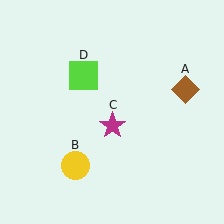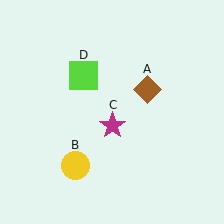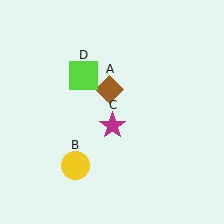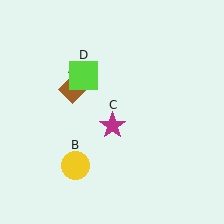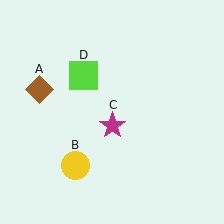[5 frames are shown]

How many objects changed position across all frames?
1 object changed position: brown diamond (object A).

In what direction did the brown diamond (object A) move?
The brown diamond (object A) moved left.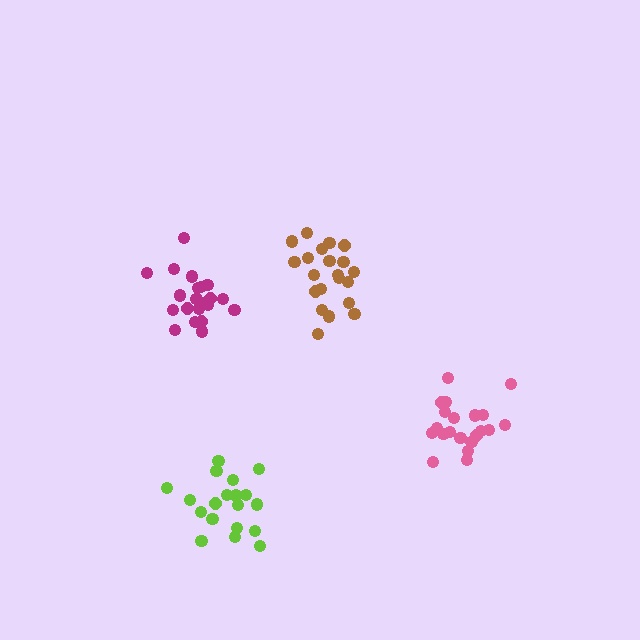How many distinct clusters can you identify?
There are 4 distinct clusters.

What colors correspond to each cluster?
The clusters are colored: magenta, lime, pink, brown.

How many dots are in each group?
Group 1: 21 dots, Group 2: 19 dots, Group 3: 21 dots, Group 4: 21 dots (82 total).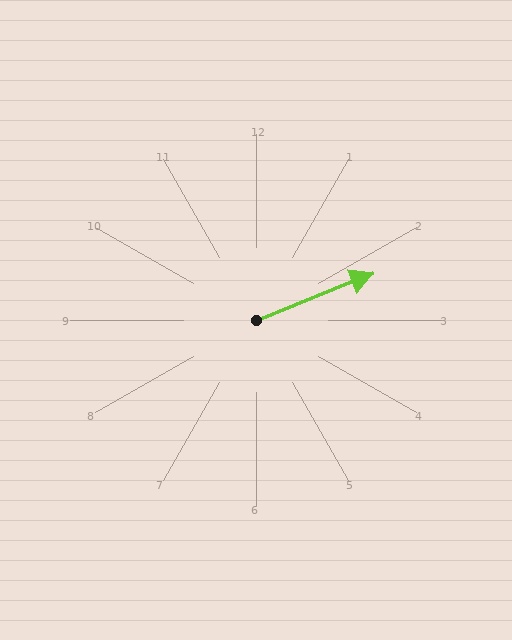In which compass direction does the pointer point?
East.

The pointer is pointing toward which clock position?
Roughly 2 o'clock.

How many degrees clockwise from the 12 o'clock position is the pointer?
Approximately 68 degrees.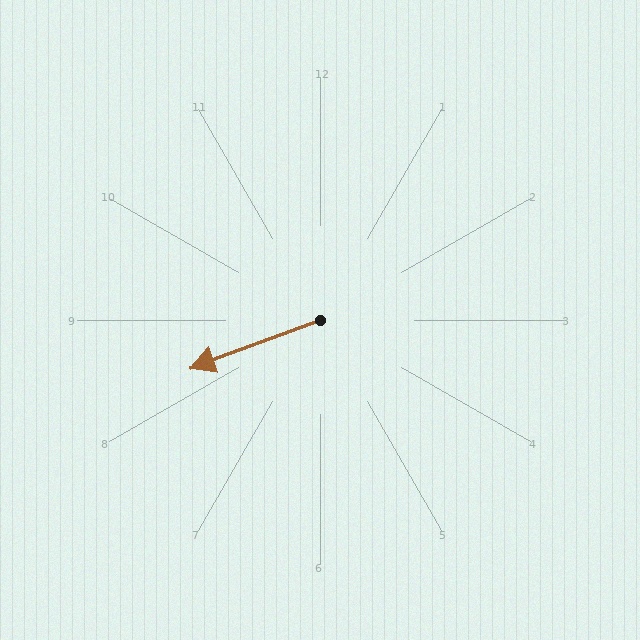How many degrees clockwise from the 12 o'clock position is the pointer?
Approximately 250 degrees.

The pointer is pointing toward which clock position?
Roughly 8 o'clock.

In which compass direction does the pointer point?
West.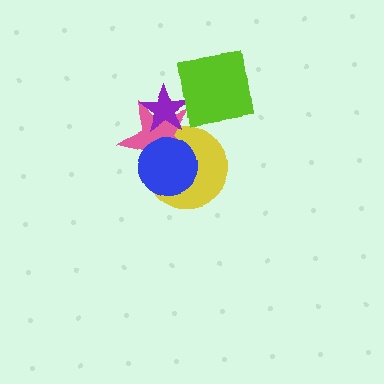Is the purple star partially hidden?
No, no other shape covers it.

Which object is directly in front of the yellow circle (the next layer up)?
The pink star is directly in front of the yellow circle.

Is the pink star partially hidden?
Yes, it is partially covered by another shape.